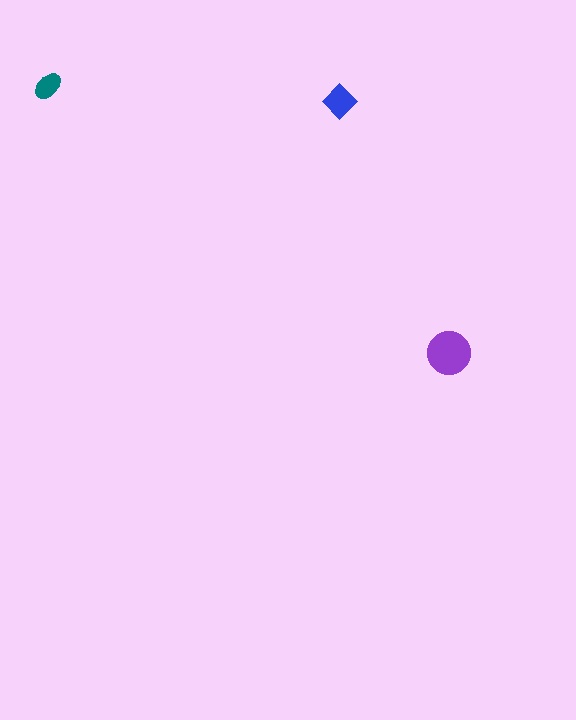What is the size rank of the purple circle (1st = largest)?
1st.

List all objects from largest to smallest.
The purple circle, the blue diamond, the teal ellipse.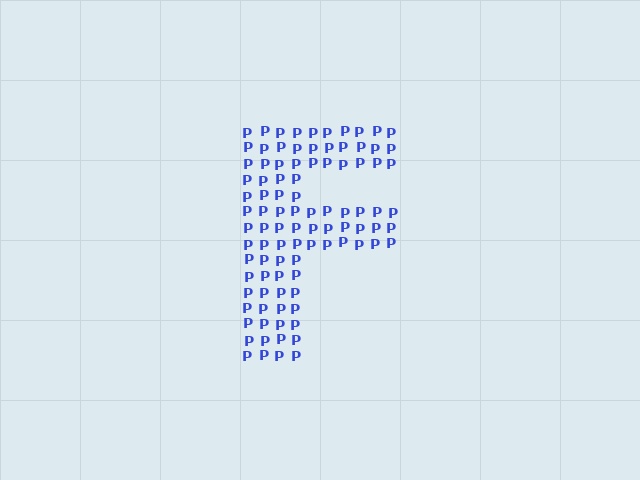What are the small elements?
The small elements are letter P's.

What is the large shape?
The large shape is the letter F.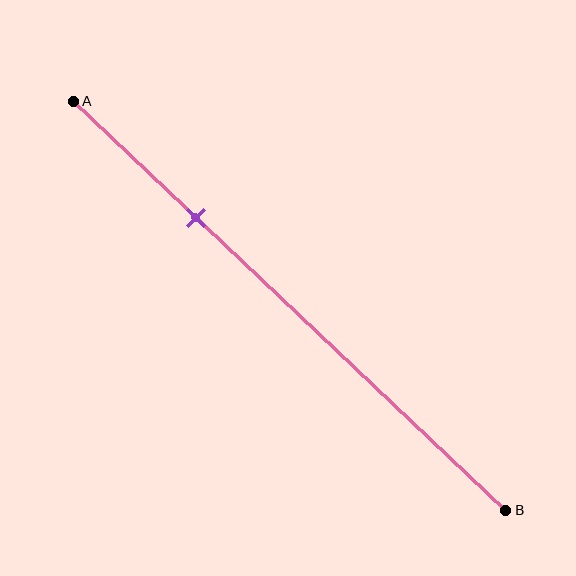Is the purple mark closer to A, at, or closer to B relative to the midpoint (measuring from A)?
The purple mark is closer to point A than the midpoint of segment AB.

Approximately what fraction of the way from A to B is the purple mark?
The purple mark is approximately 30% of the way from A to B.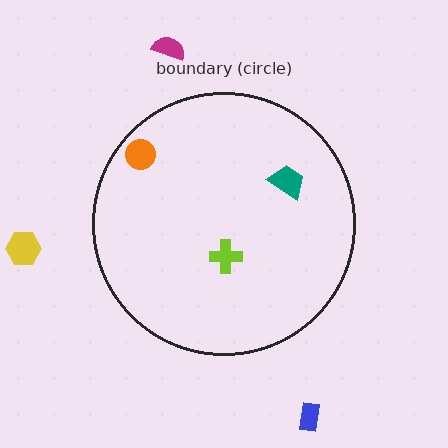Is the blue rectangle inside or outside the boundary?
Outside.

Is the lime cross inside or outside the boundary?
Inside.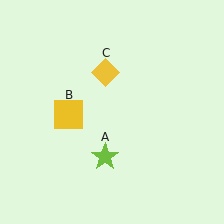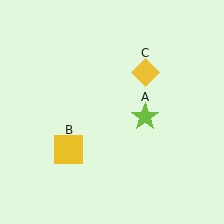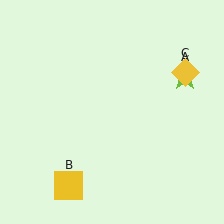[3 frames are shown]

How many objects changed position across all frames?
3 objects changed position: lime star (object A), yellow square (object B), yellow diamond (object C).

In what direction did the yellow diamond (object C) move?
The yellow diamond (object C) moved right.